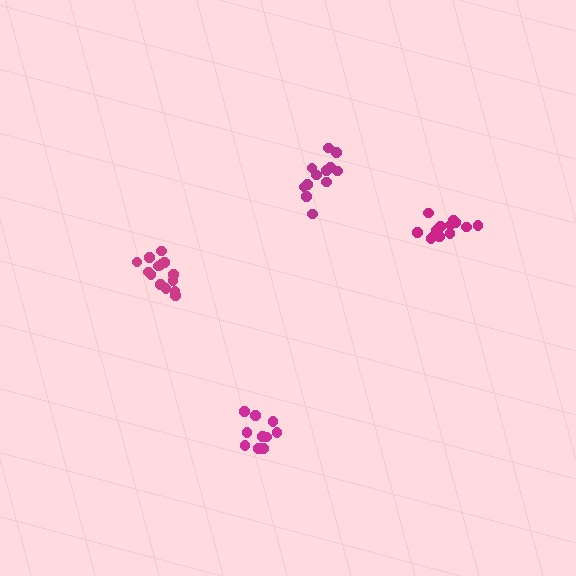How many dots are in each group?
Group 1: 10 dots, Group 2: 14 dots, Group 3: 13 dots, Group 4: 12 dots (49 total).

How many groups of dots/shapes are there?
There are 4 groups.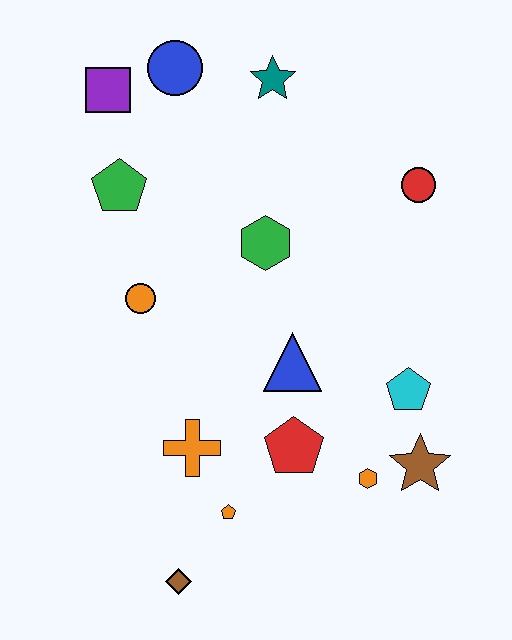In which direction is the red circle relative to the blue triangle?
The red circle is above the blue triangle.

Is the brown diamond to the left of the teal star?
Yes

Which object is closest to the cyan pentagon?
The brown star is closest to the cyan pentagon.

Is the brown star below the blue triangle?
Yes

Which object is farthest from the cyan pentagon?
The purple square is farthest from the cyan pentagon.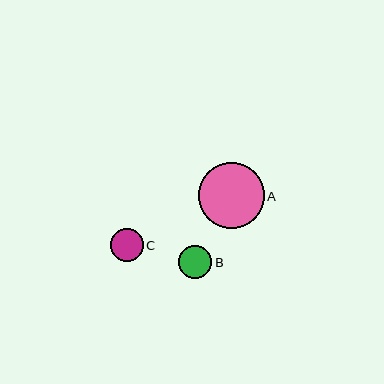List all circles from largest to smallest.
From largest to smallest: A, B, C.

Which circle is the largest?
Circle A is the largest with a size of approximately 66 pixels.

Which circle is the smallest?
Circle C is the smallest with a size of approximately 32 pixels.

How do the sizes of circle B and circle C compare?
Circle B and circle C are approximately the same size.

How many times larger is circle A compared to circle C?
Circle A is approximately 2.0 times the size of circle C.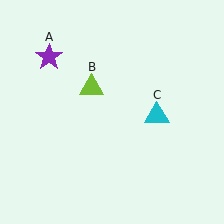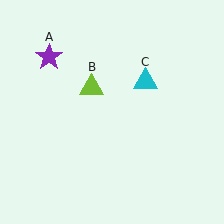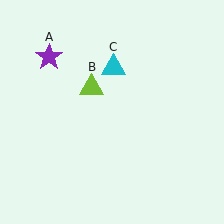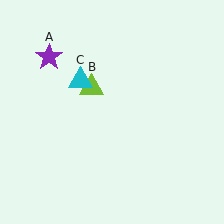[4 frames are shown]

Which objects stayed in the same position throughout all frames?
Purple star (object A) and lime triangle (object B) remained stationary.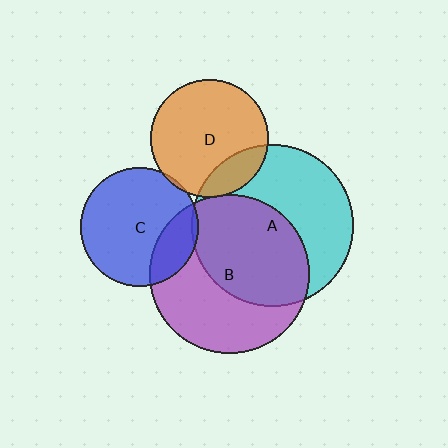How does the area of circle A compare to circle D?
Approximately 1.9 times.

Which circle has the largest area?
Circle A (cyan).